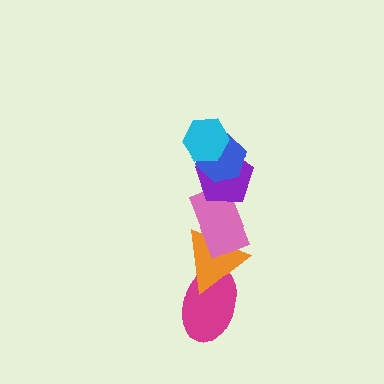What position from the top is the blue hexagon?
The blue hexagon is 2nd from the top.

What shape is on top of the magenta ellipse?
The orange triangle is on top of the magenta ellipse.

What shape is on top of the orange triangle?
The pink rectangle is on top of the orange triangle.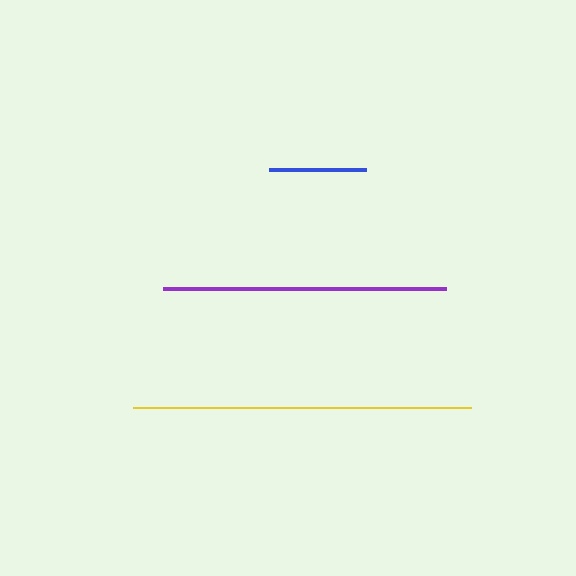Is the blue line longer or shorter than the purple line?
The purple line is longer than the blue line.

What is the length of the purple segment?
The purple segment is approximately 282 pixels long.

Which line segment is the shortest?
The blue line is the shortest at approximately 97 pixels.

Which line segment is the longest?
The yellow line is the longest at approximately 338 pixels.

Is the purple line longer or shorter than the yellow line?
The yellow line is longer than the purple line.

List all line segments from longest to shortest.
From longest to shortest: yellow, purple, blue.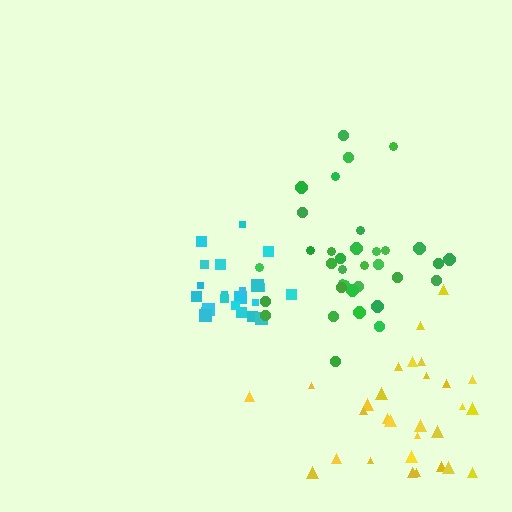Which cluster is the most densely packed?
Cyan.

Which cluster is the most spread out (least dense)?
Yellow.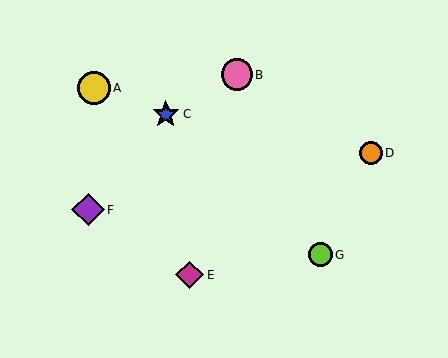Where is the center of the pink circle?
The center of the pink circle is at (237, 75).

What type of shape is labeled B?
Shape B is a pink circle.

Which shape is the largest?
The yellow circle (labeled A) is the largest.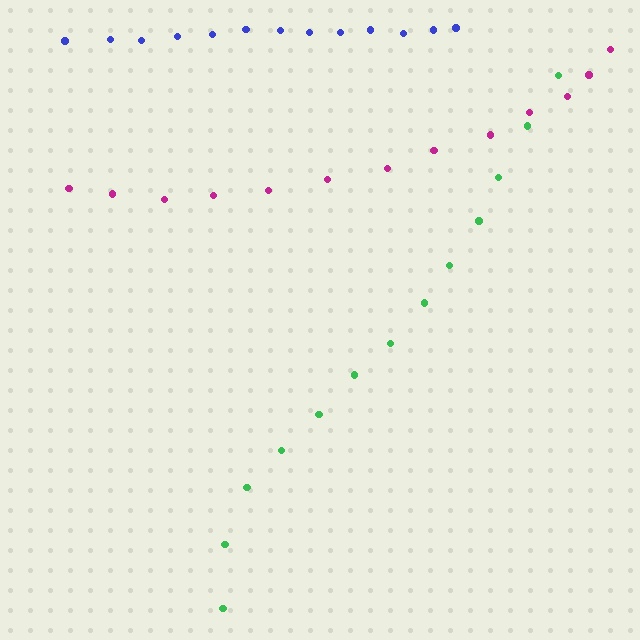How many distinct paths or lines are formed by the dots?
There are 3 distinct paths.